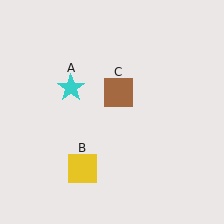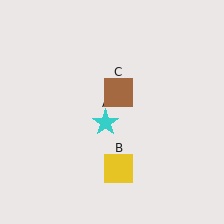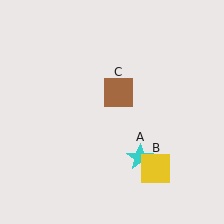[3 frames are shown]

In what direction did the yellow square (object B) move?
The yellow square (object B) moved right.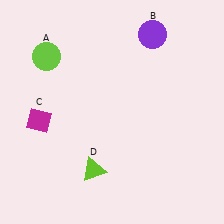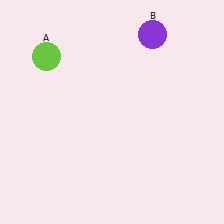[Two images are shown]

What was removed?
The lime triangle (D), the magenta diamond (C) were removed in Image 2.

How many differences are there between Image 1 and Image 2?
There are 2 differences between the two images.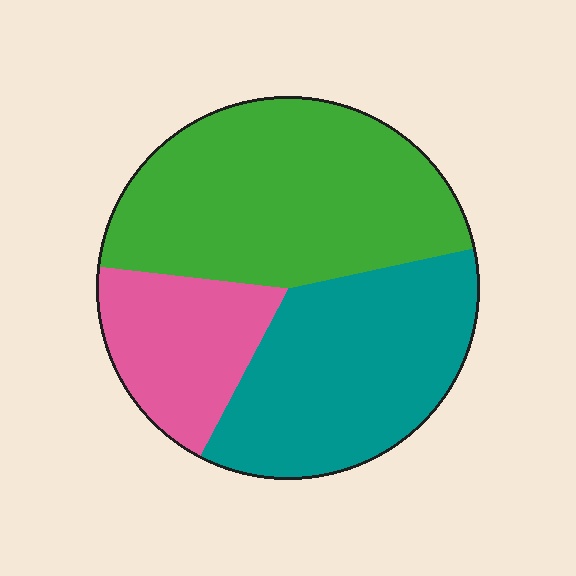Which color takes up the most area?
Green, at roughly 45%.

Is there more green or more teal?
Green.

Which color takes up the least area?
Pink, at roughly 20%.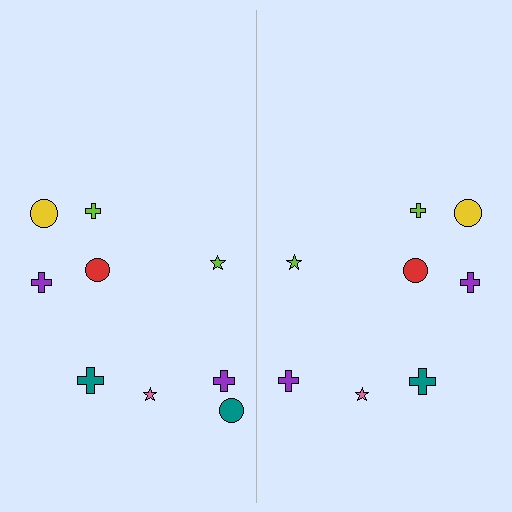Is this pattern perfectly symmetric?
No, the pattern is not perfectly symmetric. A teal circle is missing from the right side.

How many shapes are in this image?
There are 17 shapes in this image.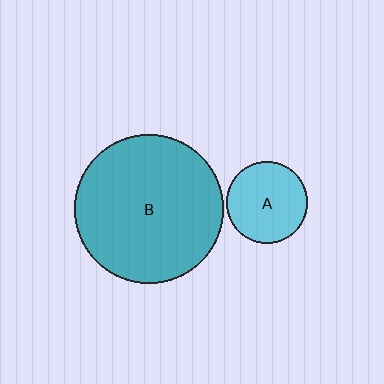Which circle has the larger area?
Circle B (teal).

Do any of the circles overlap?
No, none of the circles overlap.